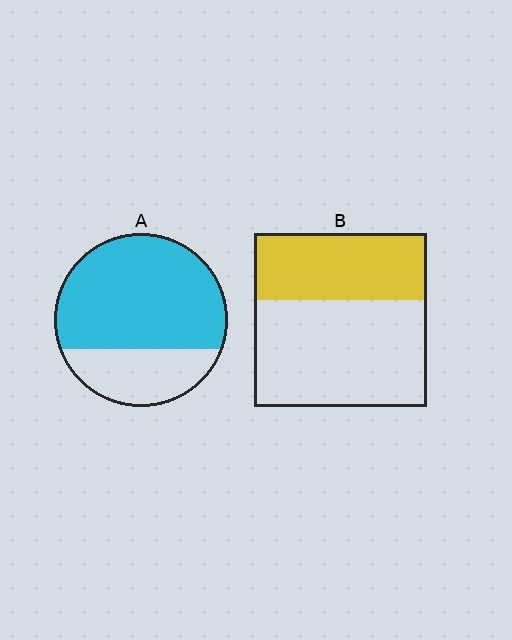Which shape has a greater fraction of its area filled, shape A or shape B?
Shape A.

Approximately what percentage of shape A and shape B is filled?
A is approximately 70% and B is approximately 40%.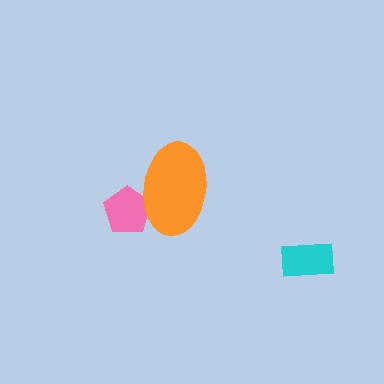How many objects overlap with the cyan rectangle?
0 objects overlap with the cyan rectangle.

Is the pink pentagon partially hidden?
Yes, it is partially covered by another shape.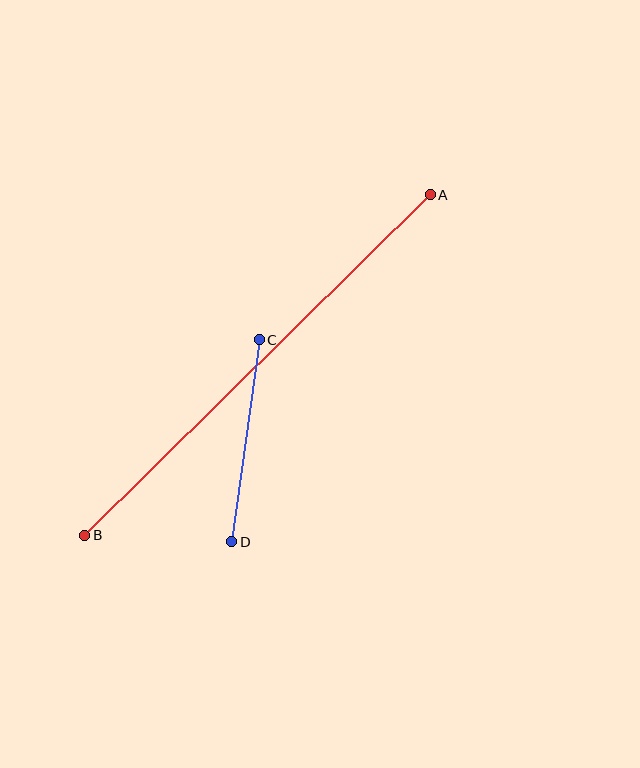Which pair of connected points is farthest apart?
Points A and B are farthest apart.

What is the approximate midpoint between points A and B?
The midpoint is at approximately (258, 365) pixels.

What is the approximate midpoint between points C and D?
The midpoint is at approximately (246, 441) pixels.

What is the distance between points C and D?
The distance is approximately 204 pixels.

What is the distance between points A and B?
The distance is approximately 485 pixels.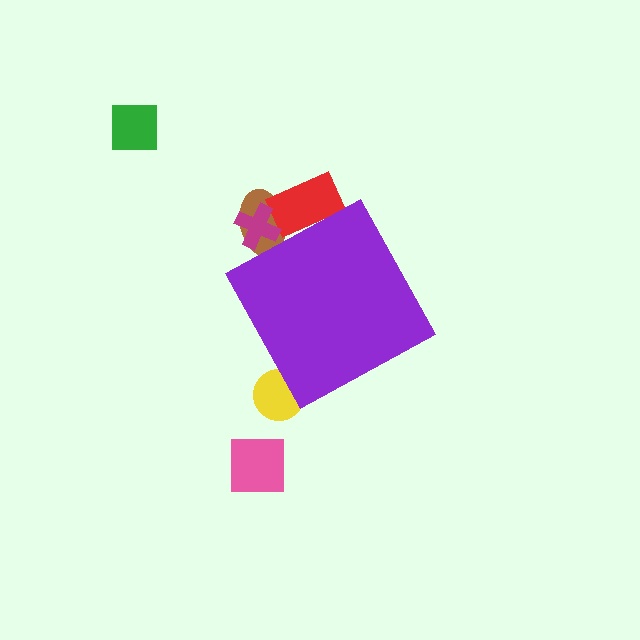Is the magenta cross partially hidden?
Yes, the magenta cross is partially hidden behind the purple diamond.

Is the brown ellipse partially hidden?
Yes, the brown ellipse is partially hidden behind the purple diamond.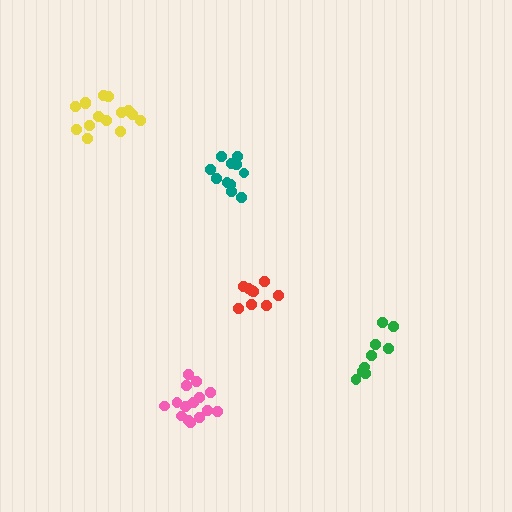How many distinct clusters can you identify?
There are 5 distinct clusters.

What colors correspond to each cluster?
The clusters are colored: green, pink, yellow, teal, red.